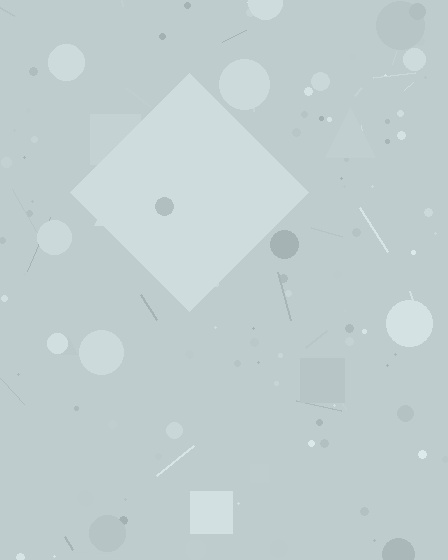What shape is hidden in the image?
A diamond is hidden in the image.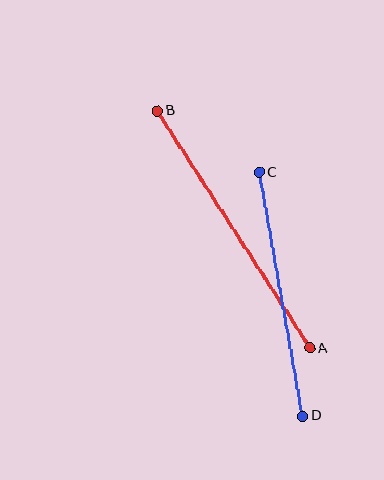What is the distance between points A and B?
The distance is approximately 282 pixels.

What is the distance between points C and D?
The distance is approximately 248 pixels.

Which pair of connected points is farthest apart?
Points A and B are farthest apart.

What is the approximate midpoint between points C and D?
The midpoint is at approximately (281, 294) pixels.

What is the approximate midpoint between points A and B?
The midpoint is at approximately (233, 230) pixels.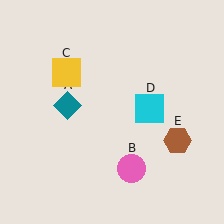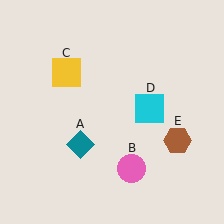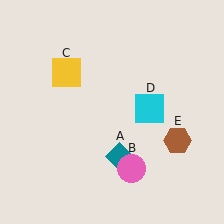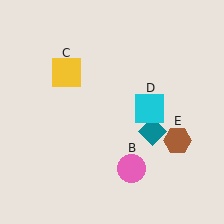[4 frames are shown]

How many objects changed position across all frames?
1 object changed position: teal diamond (object A).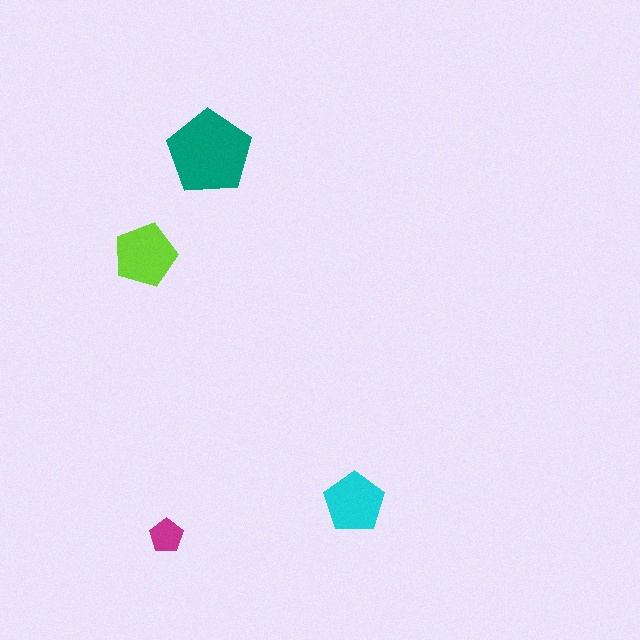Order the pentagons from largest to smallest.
the teal one, the lime one, the cyan one, the magenta one.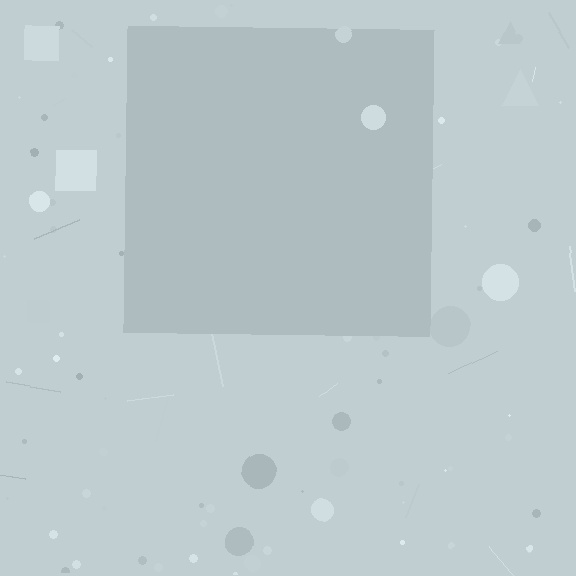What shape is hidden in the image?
A square is hidden in the image.